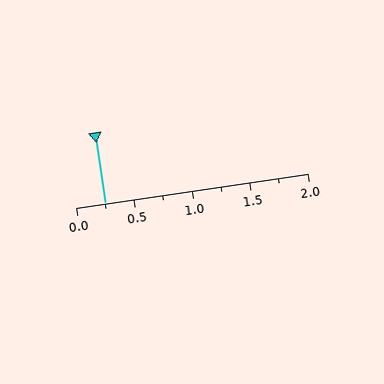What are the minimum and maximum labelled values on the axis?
The axis runs from 0.0 to 2.0.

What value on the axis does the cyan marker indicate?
The marker indicates approximately 0.25.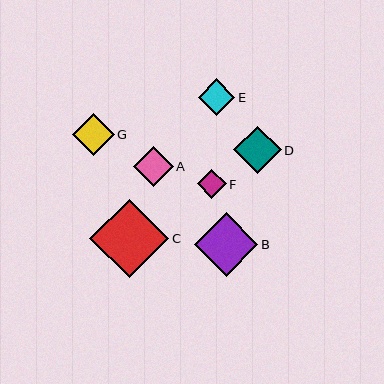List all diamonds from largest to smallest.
From largest to smallest: C, B, D, G, A, E, F.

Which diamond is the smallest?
Diamond F is the smallest with a size of approximately 29 pixels.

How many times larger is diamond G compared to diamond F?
Diamond G is approximately 1.5 times the size of diamond F.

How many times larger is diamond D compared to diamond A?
Diamond D is approximately 1.2 times the size of diamond A.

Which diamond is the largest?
Diamond C is the largest with a size of approximately 79 pixels.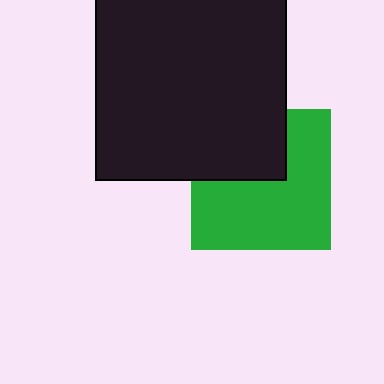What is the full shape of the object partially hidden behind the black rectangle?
The partially hidden object is a green square.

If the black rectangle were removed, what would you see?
You would see the complete green square.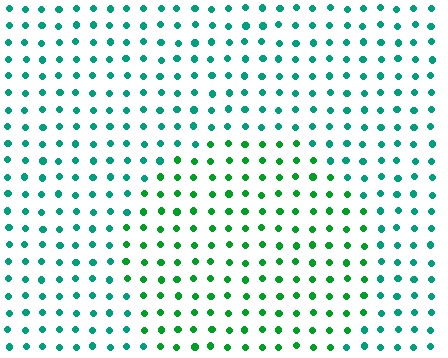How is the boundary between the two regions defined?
The boundary is defined purely by a slight shift in hue (about 33 degrees). Spacing, size, and orientation are identical on both sides.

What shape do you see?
I see a circle.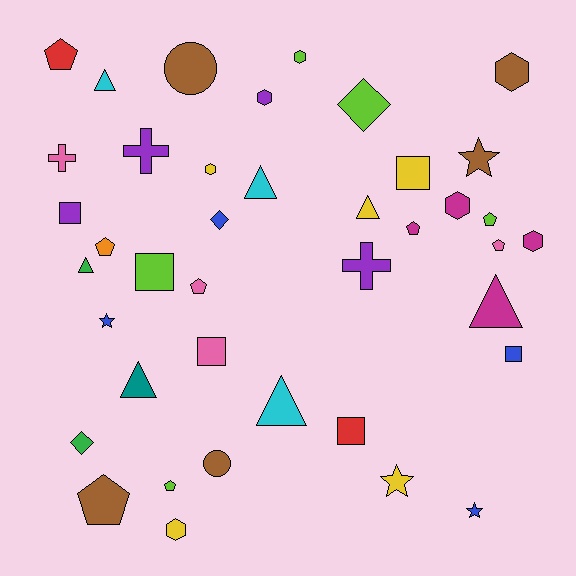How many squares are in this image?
There are 6 squares.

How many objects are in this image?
There are 40 objects.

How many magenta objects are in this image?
There are 4 magenta objects.